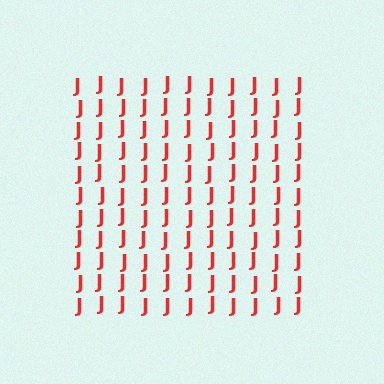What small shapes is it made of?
It is made of small letter J's.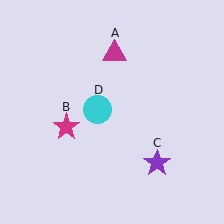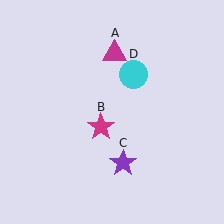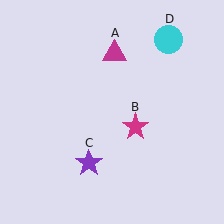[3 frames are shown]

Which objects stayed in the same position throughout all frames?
Magenta triangle (object A) remained stationary.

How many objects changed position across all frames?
3 objects changed position: magenta star (object B), purple star (object C), cyan circle (object D).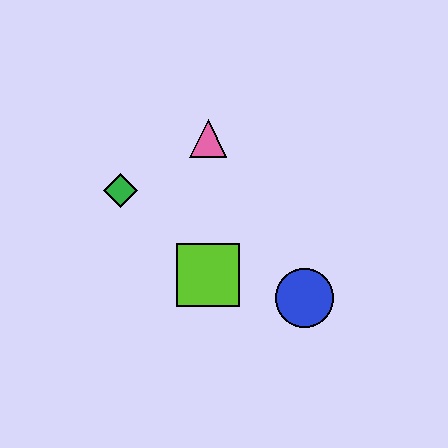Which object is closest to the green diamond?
The pink triangle is closest to the green diamond.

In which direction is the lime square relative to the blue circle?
The lime square is to the left of the blue circle.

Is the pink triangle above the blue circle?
Yes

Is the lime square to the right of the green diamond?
Yes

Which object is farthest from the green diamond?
The blue circle is farthest from the green diamond.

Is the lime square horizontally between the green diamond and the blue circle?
Yes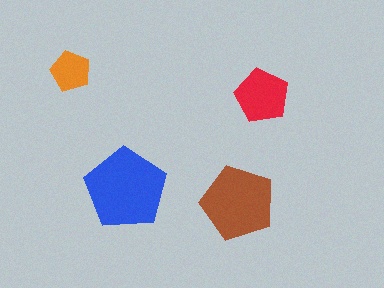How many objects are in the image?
There are 4 objects in the image.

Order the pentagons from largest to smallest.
the blue one, the brown one, the red one, the orange one.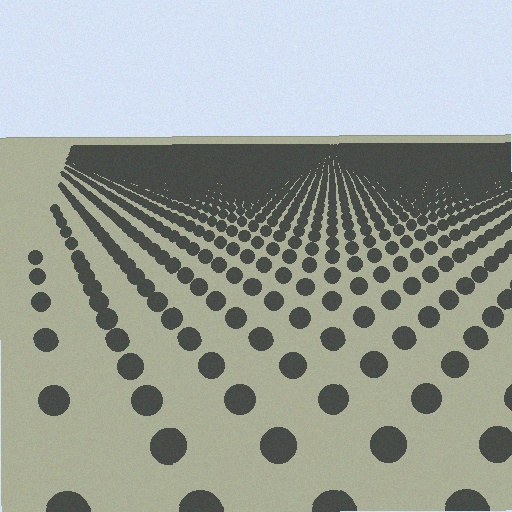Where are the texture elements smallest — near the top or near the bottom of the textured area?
Near the top.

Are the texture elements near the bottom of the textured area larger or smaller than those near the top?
Larger. Near the bottom, elements are closer to the viewer and appear at a bigger on-screen size.